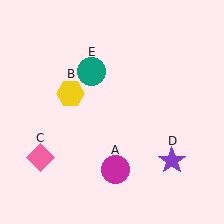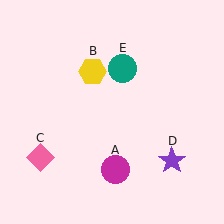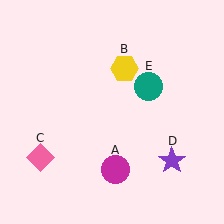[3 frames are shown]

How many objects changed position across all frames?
2 objects changed position: yellow hexagon (object B), teal circle (object E).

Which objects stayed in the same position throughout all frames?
Magenta circle (object A) and pink diamond (object C) and purple star (object D) remained stationary.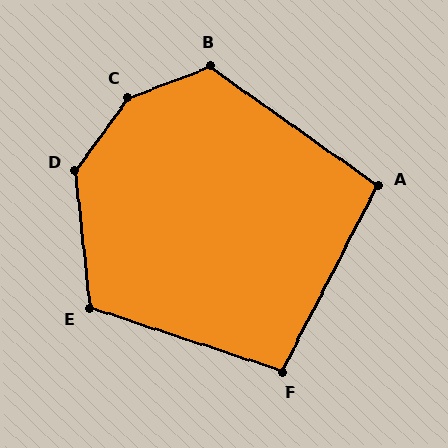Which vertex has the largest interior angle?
C, at approximately 147 degrees.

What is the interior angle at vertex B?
Approximately 123 degrees (obtuse).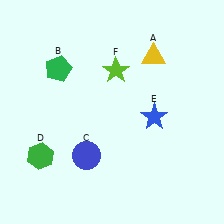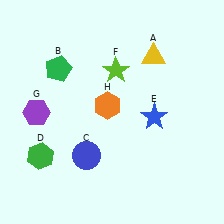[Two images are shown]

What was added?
A purple hexagon (G), an orange hexagon (H) were added in Image 2.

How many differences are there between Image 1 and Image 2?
There are 2 differences between the two images.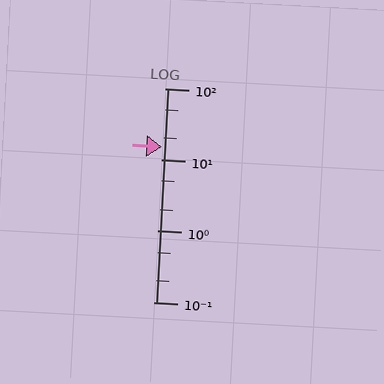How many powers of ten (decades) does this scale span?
The scale spans 3 decades, from 0.1 to 100.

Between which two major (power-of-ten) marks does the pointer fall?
The pointer is between 10 and 100.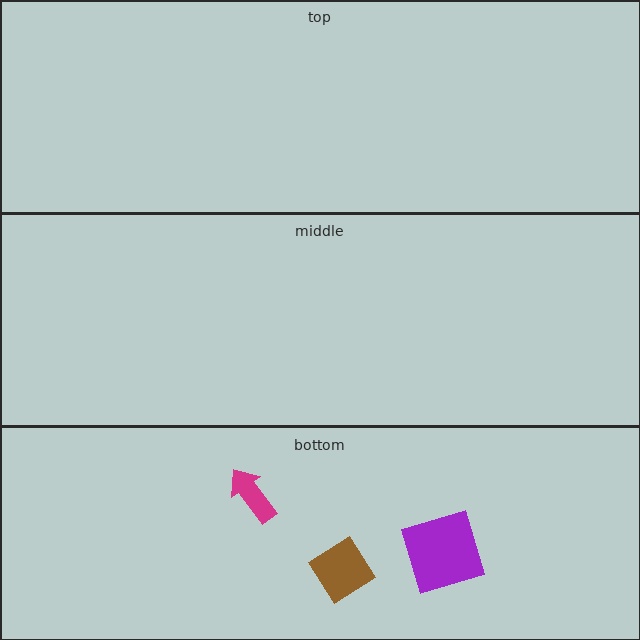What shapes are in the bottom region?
The purple square, the brown diamond, the magenta arrow.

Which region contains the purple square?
The bottom region.